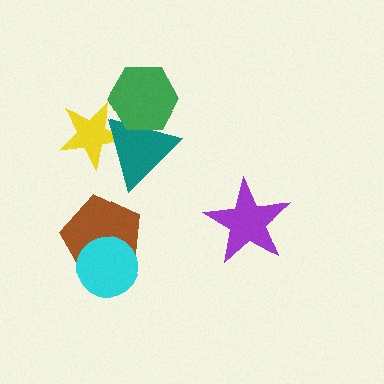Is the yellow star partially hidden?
Yes, it is partially covered by another shape.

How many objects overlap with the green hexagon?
2 objects overlap with the green hexagon.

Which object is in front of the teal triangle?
The green hexagon is in front of the teal triangle.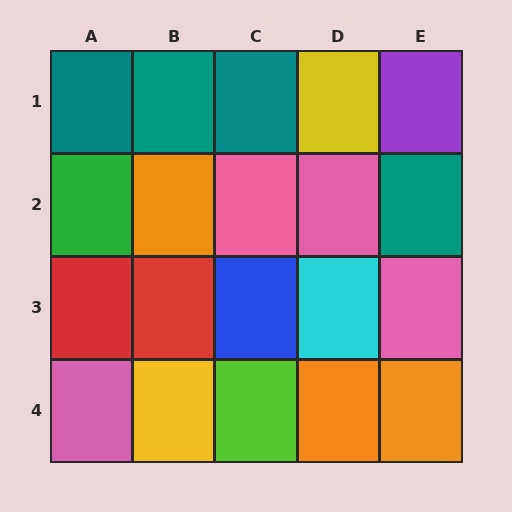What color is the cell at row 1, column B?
Teal.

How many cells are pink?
4 cells are pink.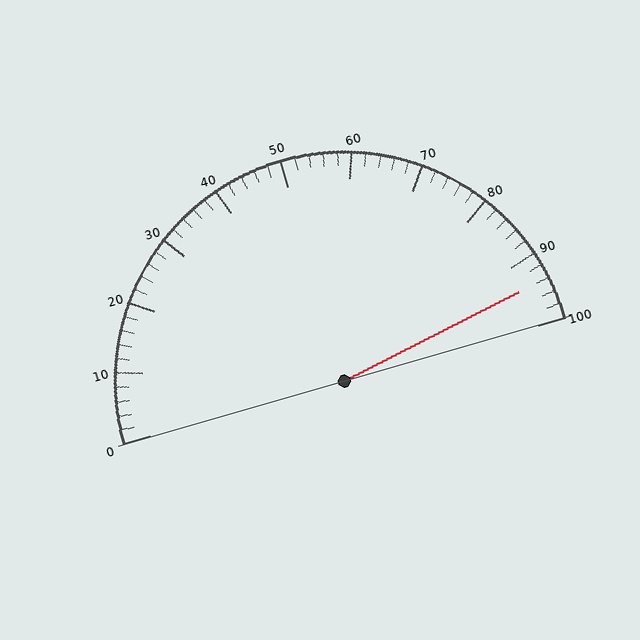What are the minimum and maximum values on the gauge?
The gauge ranges from 0 to 100.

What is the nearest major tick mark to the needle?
The nearest major tick mark is 90.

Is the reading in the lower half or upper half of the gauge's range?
The reading is in the upper half of the range (0 to 100).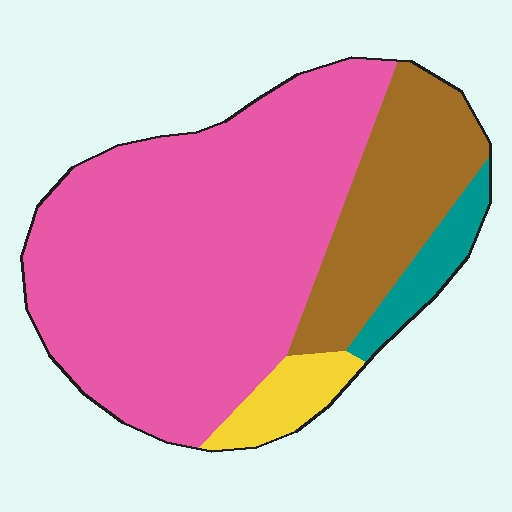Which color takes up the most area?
Pink, at roughly 65%.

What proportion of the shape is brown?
Brown covers about 20% of the shape.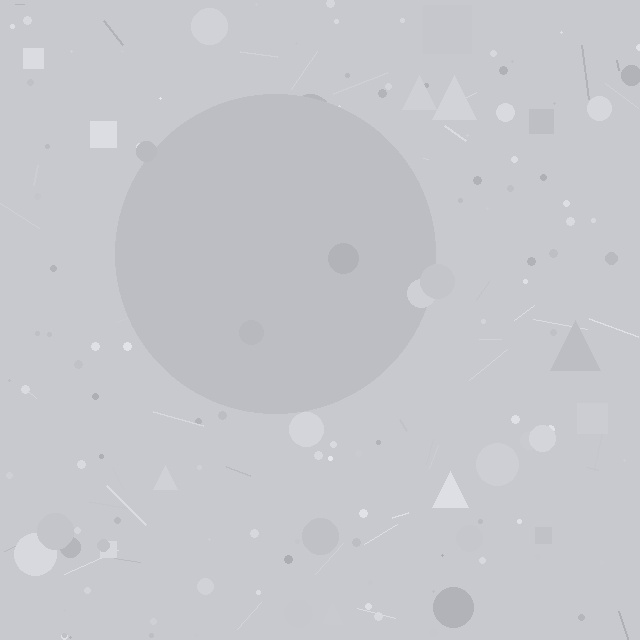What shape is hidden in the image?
A circle is hidden in the image.